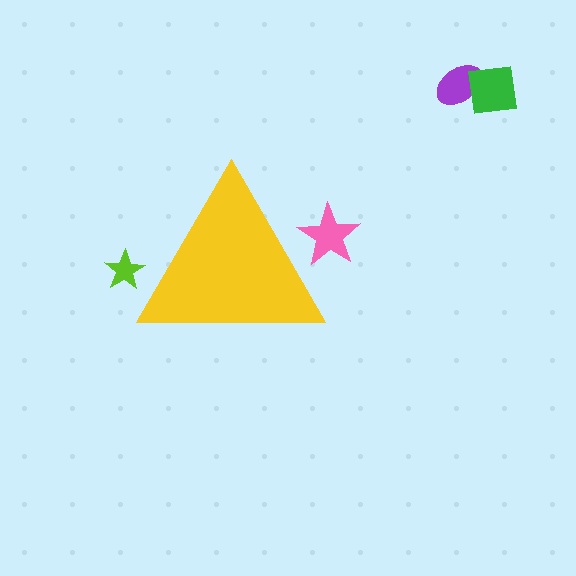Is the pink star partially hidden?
Yes, the pink star is partially hidden behind the yellow triangle.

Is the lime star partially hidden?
Yes, the lime star is partially hidden behind the yellow triangle.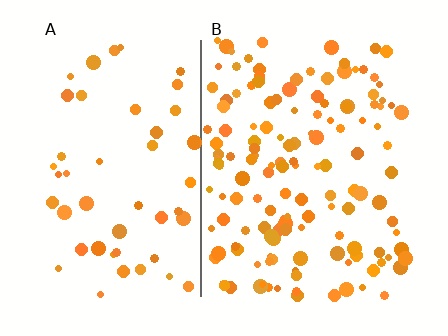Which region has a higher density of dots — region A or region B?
B (the right).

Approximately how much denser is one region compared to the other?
Approximately 2.9× — region B over region A.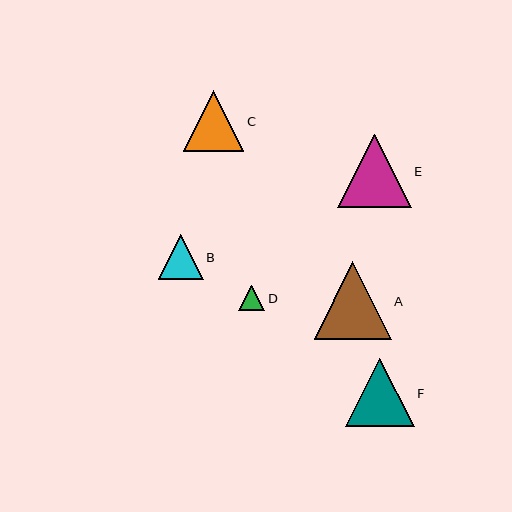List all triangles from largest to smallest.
From largest to smallest: A, E, F, C, B, D.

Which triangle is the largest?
Triangle A is the largest with a size of approximately 77 pixels.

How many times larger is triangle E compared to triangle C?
Triangle E is approximately 1.2 times the size of triangle C.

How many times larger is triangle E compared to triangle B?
Triangle E is approximately 1.6 times the size of triangle B.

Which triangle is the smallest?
Triangle D is the smallest with a size of approximately 26 pixels.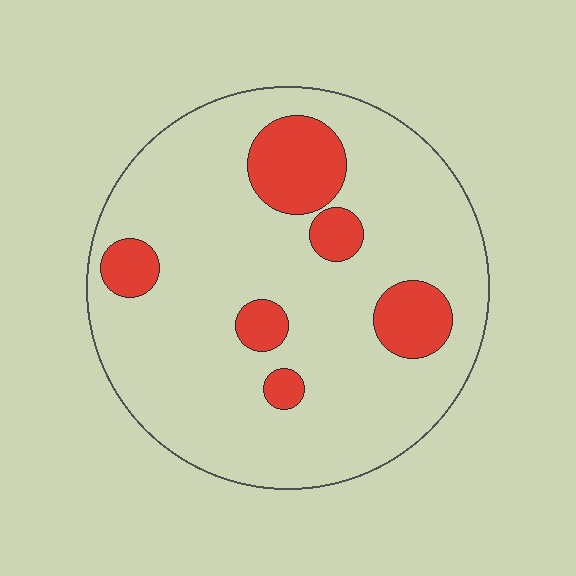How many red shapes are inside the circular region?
6.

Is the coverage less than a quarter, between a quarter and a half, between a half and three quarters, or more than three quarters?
Less than a quarter.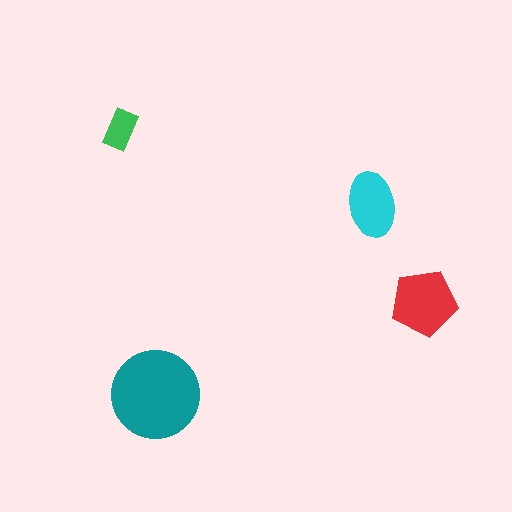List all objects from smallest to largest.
The green rectangle, the cyan ellipse, the red pentagon, the teal circle.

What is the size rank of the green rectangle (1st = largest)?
4th.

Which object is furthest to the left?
The green rectangle is leftmost.